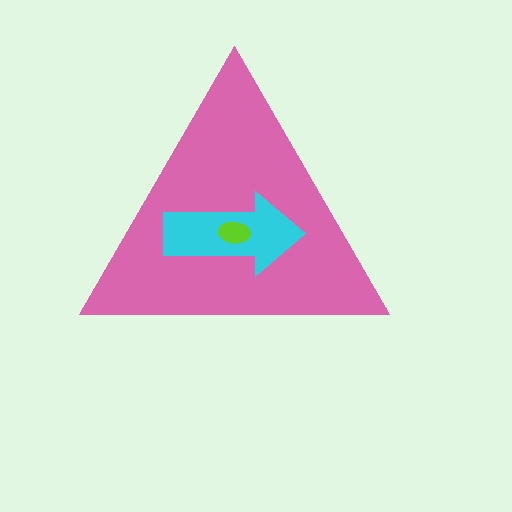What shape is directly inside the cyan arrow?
The lime ellipse.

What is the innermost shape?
The lime ellipse.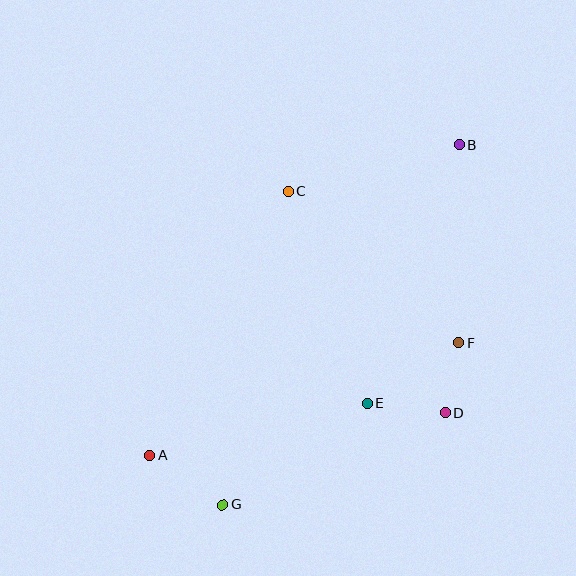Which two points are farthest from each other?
Points A and B are farthest from each other.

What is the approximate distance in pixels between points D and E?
The distance between D and E is approximately 79 pixels.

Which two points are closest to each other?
Points D and F are closest to each other.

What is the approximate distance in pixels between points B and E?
The distance between B and E is approximately 275 pixels.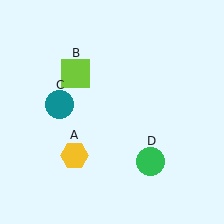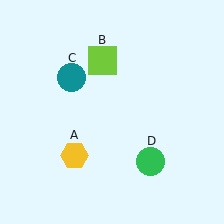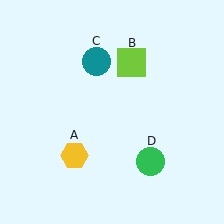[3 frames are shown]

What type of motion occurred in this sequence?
The lime square (object B), teal circle (object C) rotated clockwise around the center of the scene.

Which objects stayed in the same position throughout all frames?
Yellow hexagon (object A) and green circle (object D) remained stationary.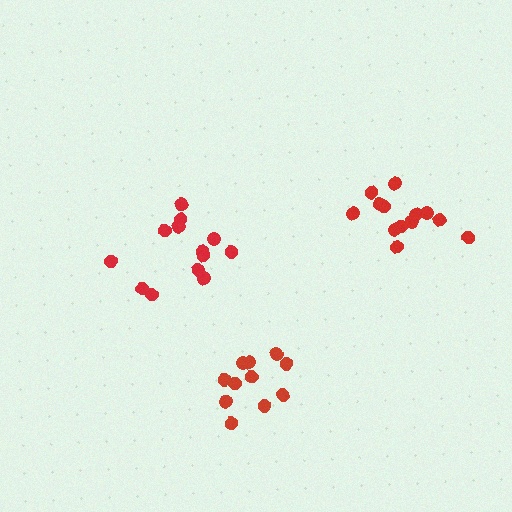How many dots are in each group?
Group 1: 13 dots, Group 2: 11 dots, Group 3: 13 dots (37 total).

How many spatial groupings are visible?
There are 3 spatial groupings.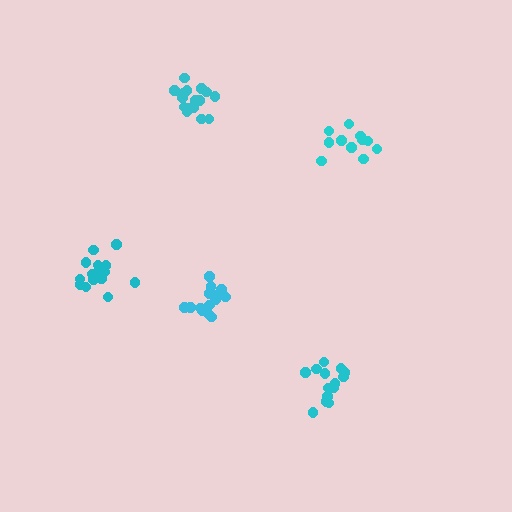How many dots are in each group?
Group 1: 14 dots, Group 2: 11 dots, Group 3: 16 dots, Group 4: 15 dots, Group 5: 16 dots (72 total).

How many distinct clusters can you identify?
There are 5 distinct clusters.